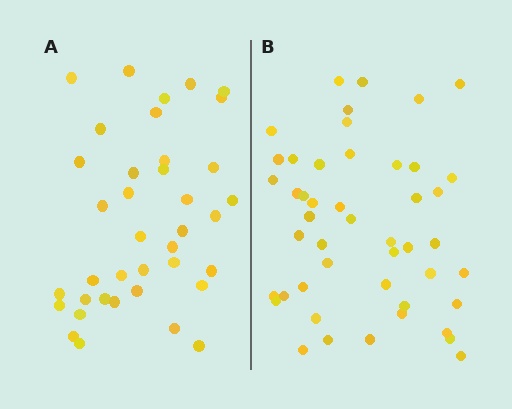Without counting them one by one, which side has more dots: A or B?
Region B (the right region) has more dots.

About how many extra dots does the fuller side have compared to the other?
Region B has roughly 8 or so more dots than region A.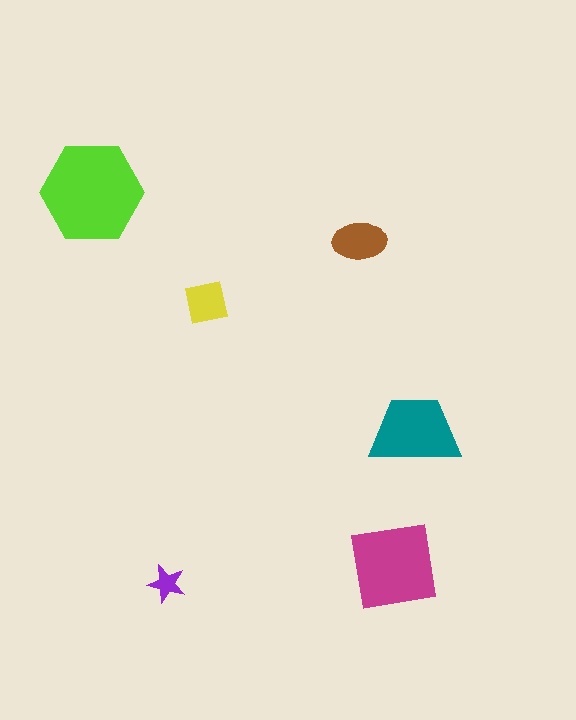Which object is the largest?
The lime hexagon.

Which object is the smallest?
The purple star.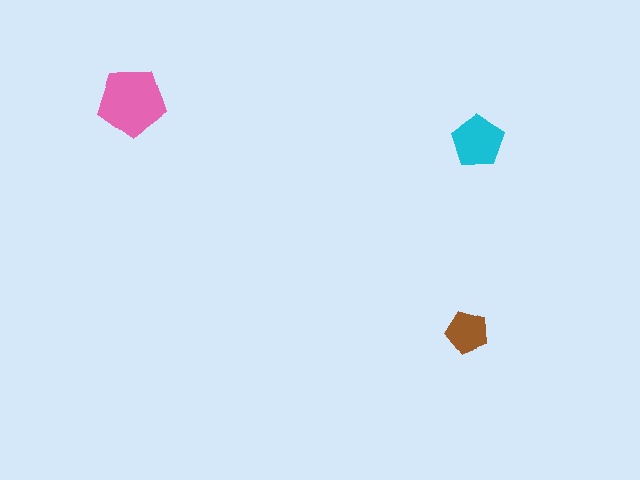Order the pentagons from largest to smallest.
the pink one, the cyan one, the brown one.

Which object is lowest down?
The brown pentagon is bottommost.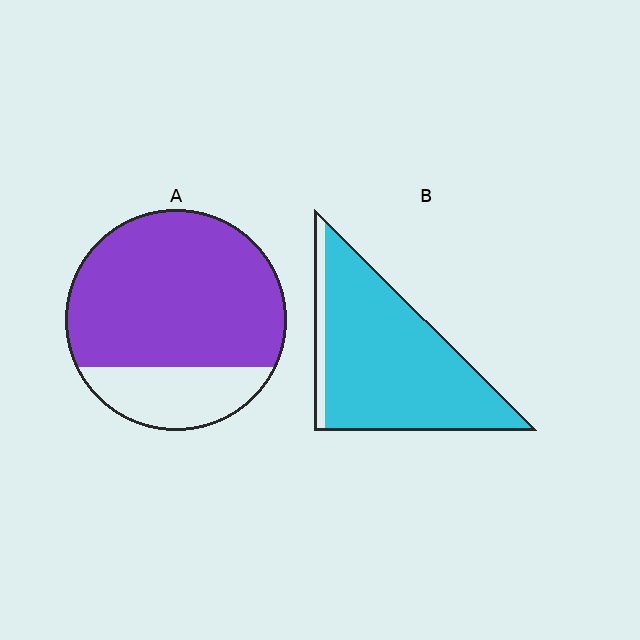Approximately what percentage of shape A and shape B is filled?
A is approximately 75% and B is approximately 90%.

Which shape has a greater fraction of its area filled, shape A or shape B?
Shape B.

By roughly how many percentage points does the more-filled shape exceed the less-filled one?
By roughly 15 percentage points (B over A).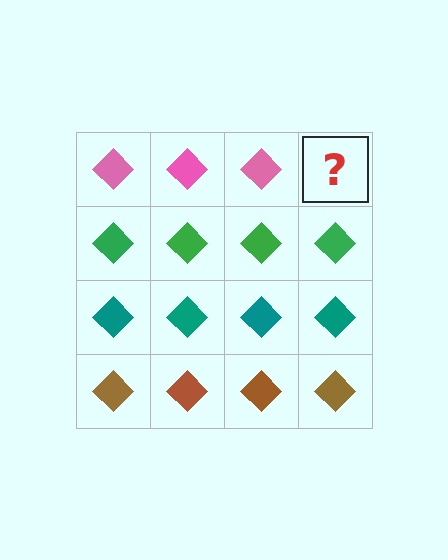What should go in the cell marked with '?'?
The missing cell should contain a pink diamond.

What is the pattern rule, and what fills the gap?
The rule is that each row has a consistent color. The gap should be filled with a pink diamond.